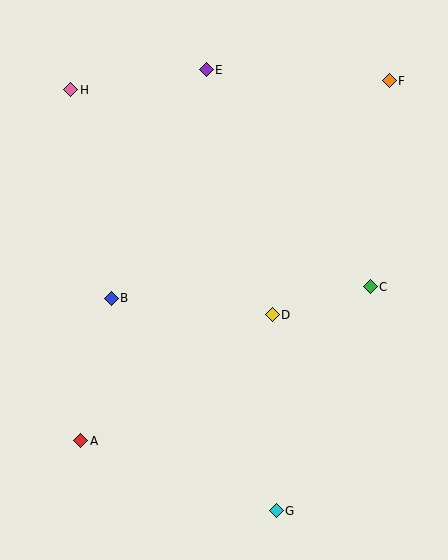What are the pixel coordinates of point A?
Point A is at (81, 441).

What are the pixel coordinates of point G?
Point G is at (276, 511).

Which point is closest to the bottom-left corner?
Point A is closest to the bottom-left corner.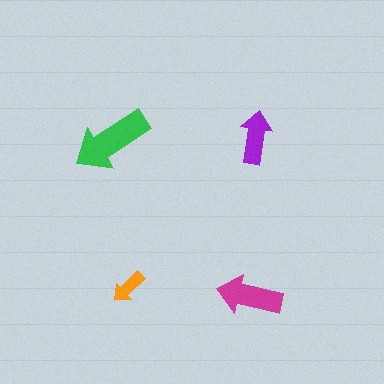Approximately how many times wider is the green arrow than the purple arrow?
About 1.5 times wider.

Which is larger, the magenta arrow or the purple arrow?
The magenta one.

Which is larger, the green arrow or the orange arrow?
The green one.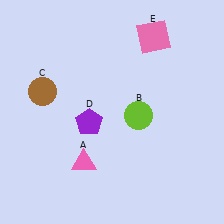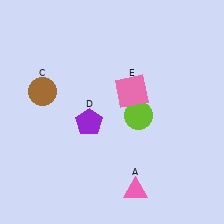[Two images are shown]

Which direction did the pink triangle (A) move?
The pink triangle (A) moved right.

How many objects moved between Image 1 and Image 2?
2 objects moved between the two images.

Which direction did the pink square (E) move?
The pink square (E) moved down.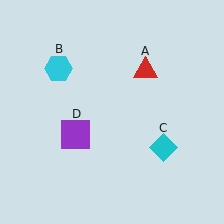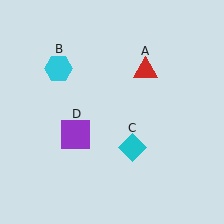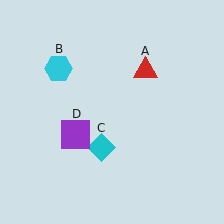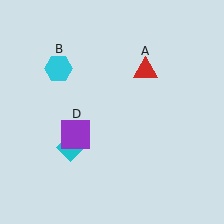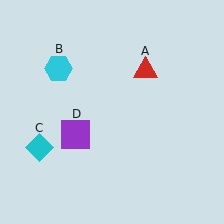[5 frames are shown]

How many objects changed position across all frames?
1 object changed position: cyan diamond (object C).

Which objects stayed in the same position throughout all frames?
Red triangle (object A) and cyan hexagon (object B) and purple square (object D) remained stationary.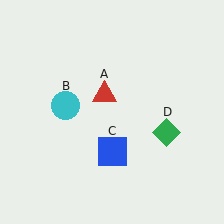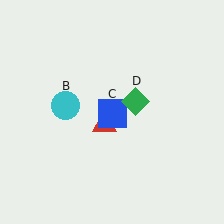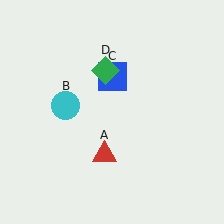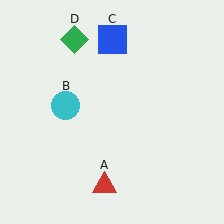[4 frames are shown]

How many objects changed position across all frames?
3 objects changed position: red triangle (object A), blue square (object C), green diamond (object D).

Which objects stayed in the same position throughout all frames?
Cyan circle (object B) remained stationary.